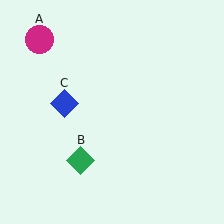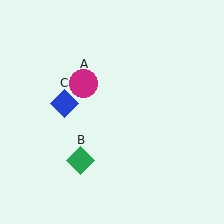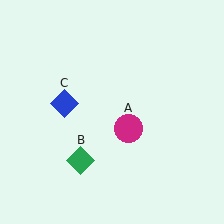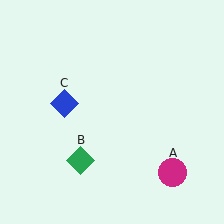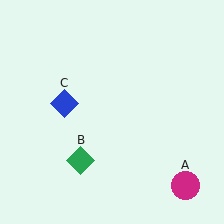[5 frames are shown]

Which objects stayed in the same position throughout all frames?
Green diamond (object B) and blue diamond (object C) remained stationary.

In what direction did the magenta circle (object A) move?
The magenta circle (object A) moved down and to the right.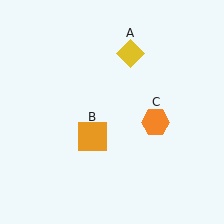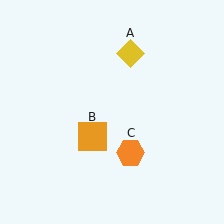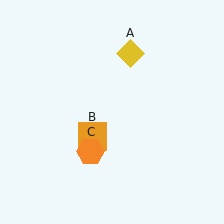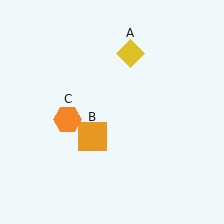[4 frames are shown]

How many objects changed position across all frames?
1 object changed position: orange hexagon (object C).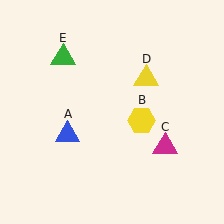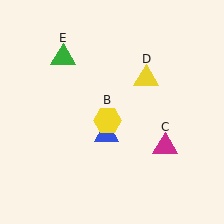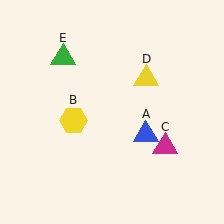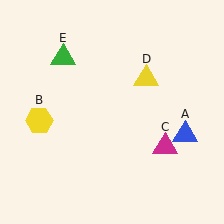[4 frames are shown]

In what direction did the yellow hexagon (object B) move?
The yellow hexagon (object B) moved left.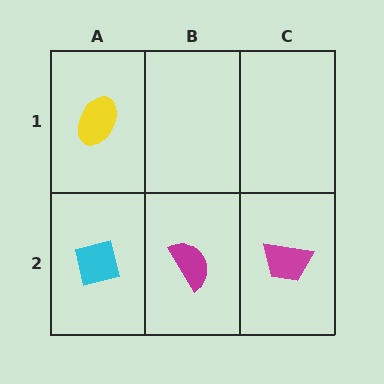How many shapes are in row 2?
3 shapes.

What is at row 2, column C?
A magenta trapezoid.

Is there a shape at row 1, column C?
No, that cell is empty.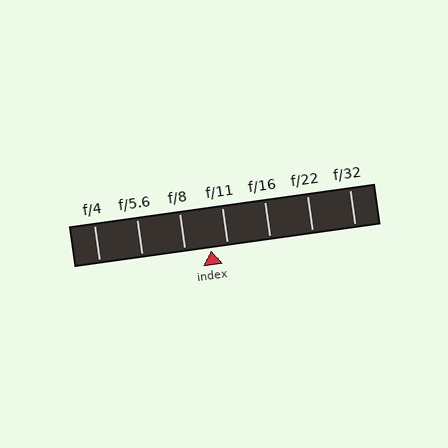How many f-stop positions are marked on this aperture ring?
There are 7 f-stop positions marked.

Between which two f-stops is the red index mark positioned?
The index mark is between f/8 and f/11.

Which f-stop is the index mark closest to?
The index mark is closest to f/11.